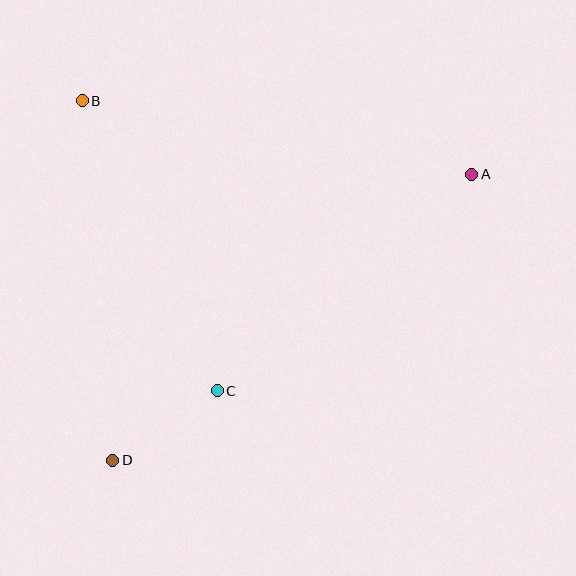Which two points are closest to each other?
Points C and D are closest to each other.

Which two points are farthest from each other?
Points A and D are farthest from each other.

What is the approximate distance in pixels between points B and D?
The distance between B and D is approximately 361 pixels.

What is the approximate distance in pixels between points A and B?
The distance between A and B is approximately 396 pixels.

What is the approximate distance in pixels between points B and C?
The distance between B and C is approximately 320 pixels.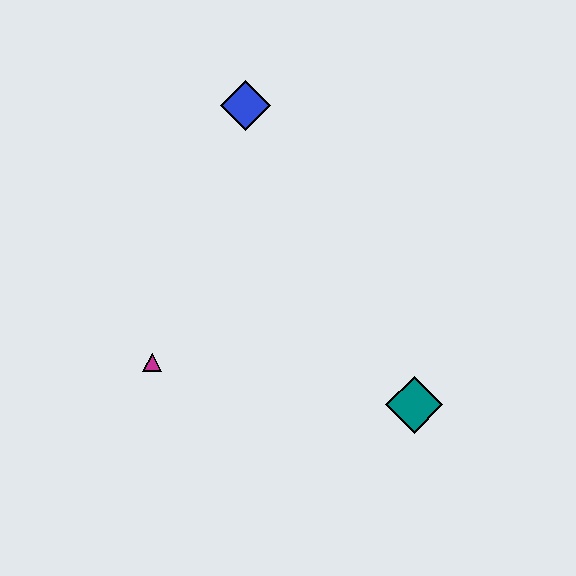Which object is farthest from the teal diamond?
The blue diamond is farthest from the teal diamond.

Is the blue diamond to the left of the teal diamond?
Yes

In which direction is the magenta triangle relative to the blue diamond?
The magenta triangle is below the blue diamond.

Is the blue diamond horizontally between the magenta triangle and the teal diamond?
Yes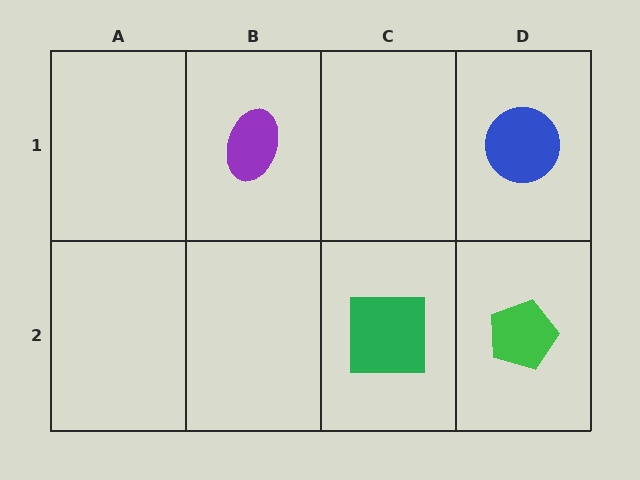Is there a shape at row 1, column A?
No, that cell is empty.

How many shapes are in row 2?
2 shapes.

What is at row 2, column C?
A green square.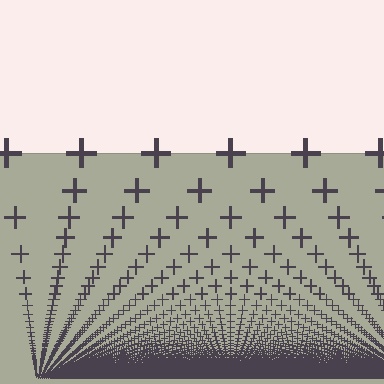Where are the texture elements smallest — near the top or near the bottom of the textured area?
Near the bottom.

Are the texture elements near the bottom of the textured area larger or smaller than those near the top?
Smaller. The gradient is inverted — elements near the bottom are smaller and denser.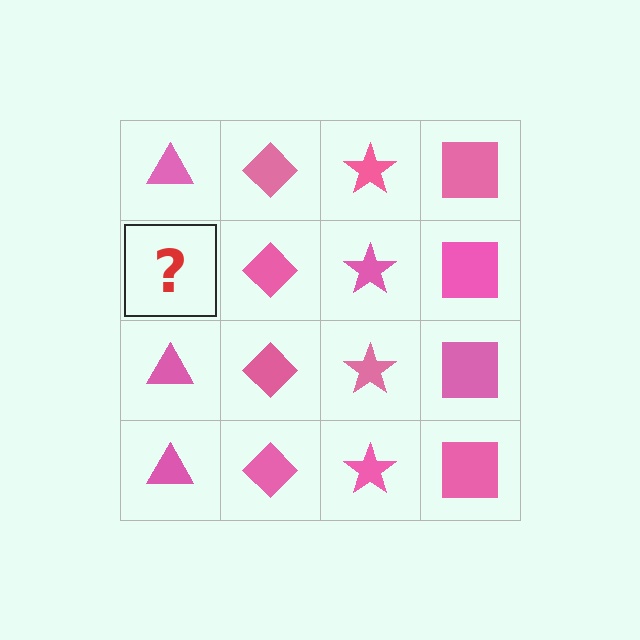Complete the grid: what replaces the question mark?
The question mark should be replaced with a pink triangle.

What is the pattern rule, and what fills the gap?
The rule is that each column has a consistent shape. The gap should be filled with a pink triangle.